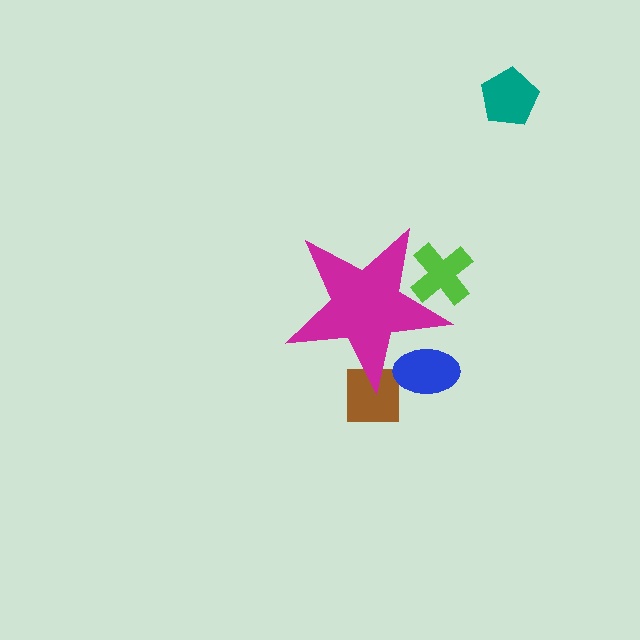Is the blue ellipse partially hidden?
Yes, the blue ellipse is partially hidden behind the magenta star.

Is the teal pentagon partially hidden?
No, the teal pentagon is fully visible.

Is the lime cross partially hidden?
Yes, the lime cross is partially hidden behind the magenta star.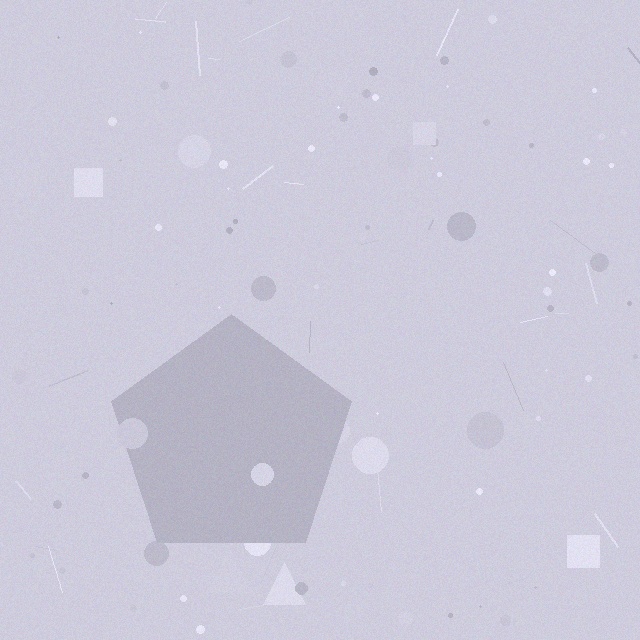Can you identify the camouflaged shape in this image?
The camouflaged shape is a pentagon.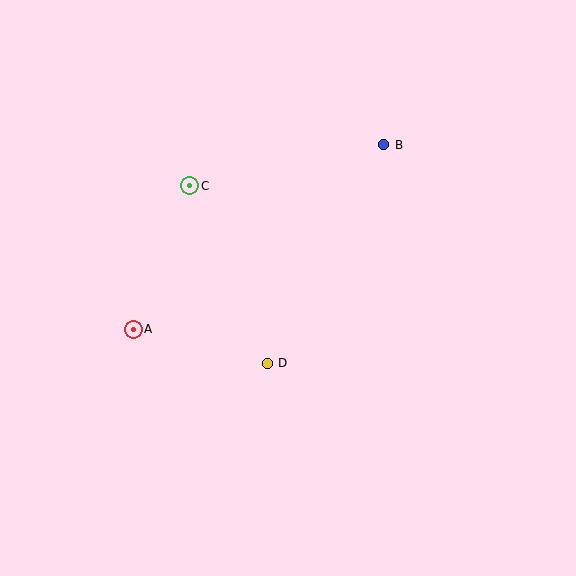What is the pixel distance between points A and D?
The distance between A and D is 138 pixels.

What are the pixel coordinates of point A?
Point A is at (133, 329).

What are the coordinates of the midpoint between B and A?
The midpoint between B and A is at (259, 237).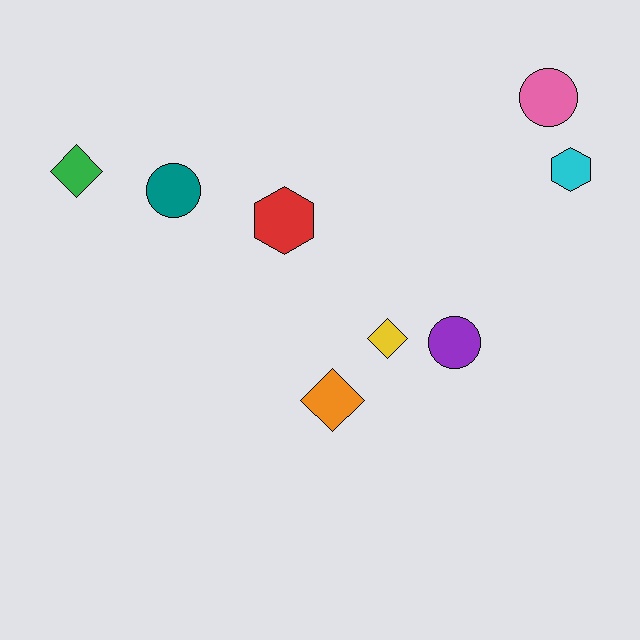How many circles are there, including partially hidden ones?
There are 3 circles.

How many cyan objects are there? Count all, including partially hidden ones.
There is 1 cyan object.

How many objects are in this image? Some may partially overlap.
There are 8 objects.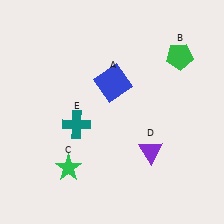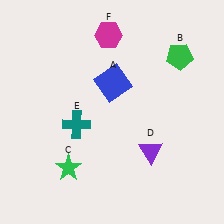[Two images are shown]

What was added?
A magenta hexagon (F) was added in Image 2.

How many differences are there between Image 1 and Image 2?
There is 1 difference between the two images.